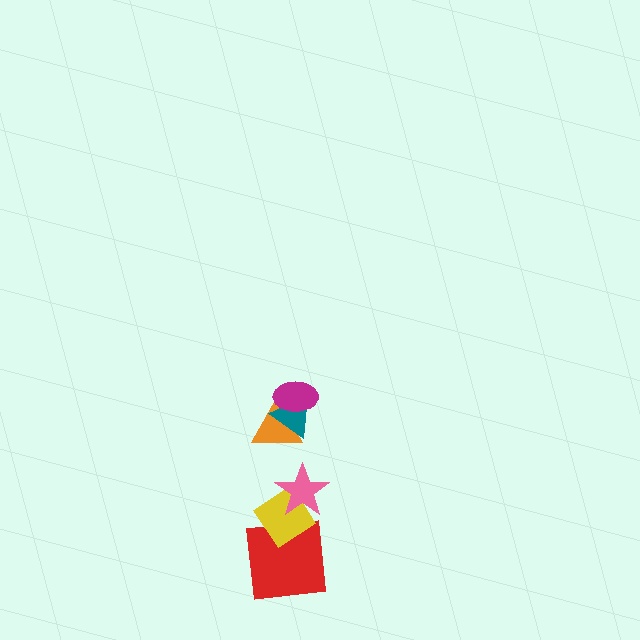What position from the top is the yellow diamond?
The yellow diamond is 5th from the top.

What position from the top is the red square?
The red square is 6th from the top.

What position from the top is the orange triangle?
The orange triangle is 3rd from the top.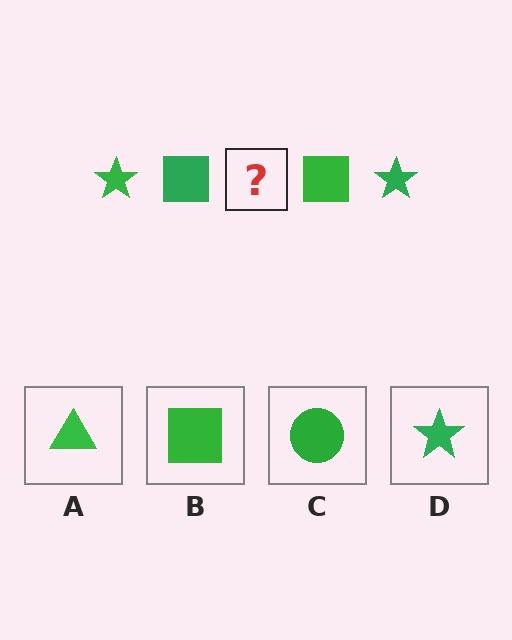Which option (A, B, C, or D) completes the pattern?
D.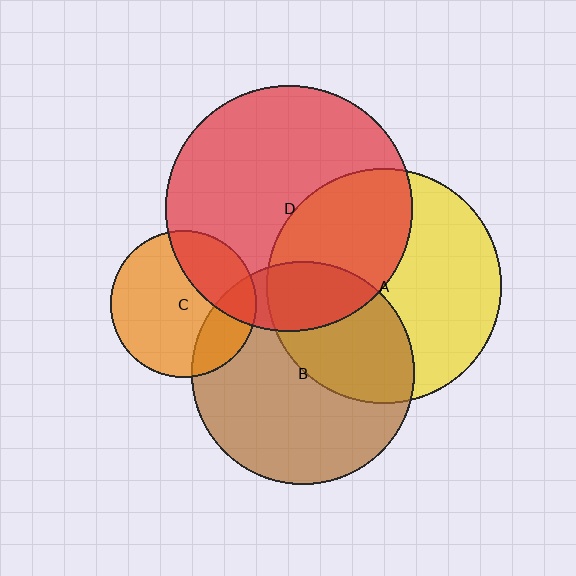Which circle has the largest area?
Circle D (red).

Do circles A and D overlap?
Yes.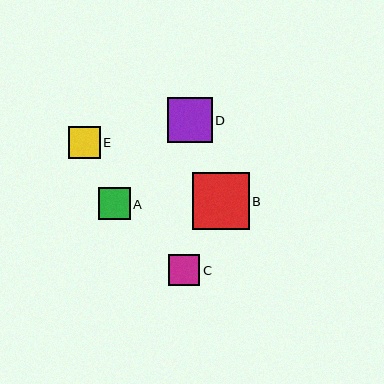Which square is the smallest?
Square C is the smallest with a size of approximately 31 pixels.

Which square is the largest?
Square B is the largest with a size of approximately 57 pixels.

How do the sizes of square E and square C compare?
Square E and square C are approximately the same size.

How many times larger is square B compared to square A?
Square B is approximately 1.8 times the size of square A.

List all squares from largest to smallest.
From largest to smallest: B, D, A, E, C.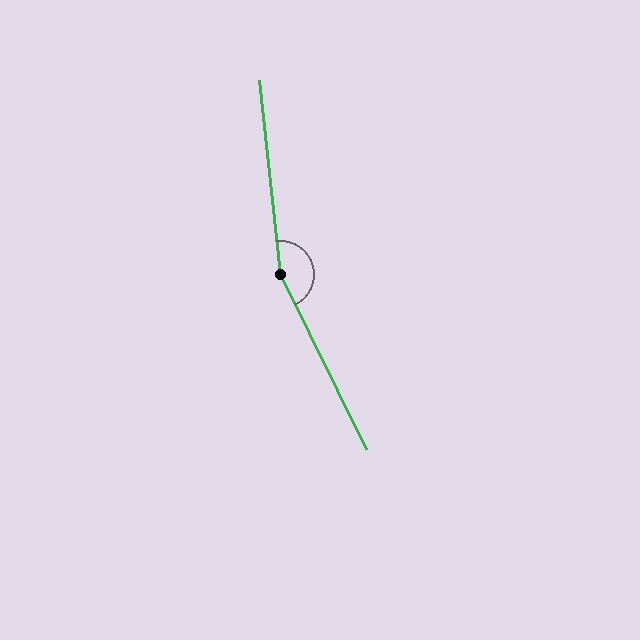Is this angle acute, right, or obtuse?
It is obtuse.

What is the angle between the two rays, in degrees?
Approximately 160 degrees.